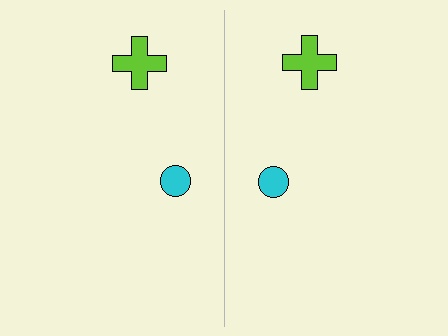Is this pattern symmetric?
Yes, this pattern has bilateral (reflection) symmetry.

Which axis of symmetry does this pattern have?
The pattern has a vertical axis of symmetry running through the center of the image.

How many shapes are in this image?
There are 4 shapes in this image.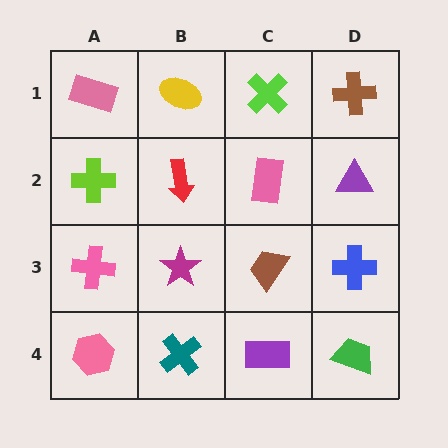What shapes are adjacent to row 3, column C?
A pink rectangle (row 2, column C), a purple rectangle (row 4, column C), a magenta star (row 3, column B), a blue cross (row 3, column D).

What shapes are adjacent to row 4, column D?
A blue cross (row 3, column D), a purple rectangle (row 4, column C).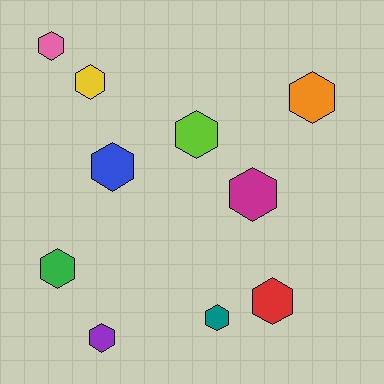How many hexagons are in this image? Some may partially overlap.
There are 10 hexagons.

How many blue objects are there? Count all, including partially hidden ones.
There is 1 blue object.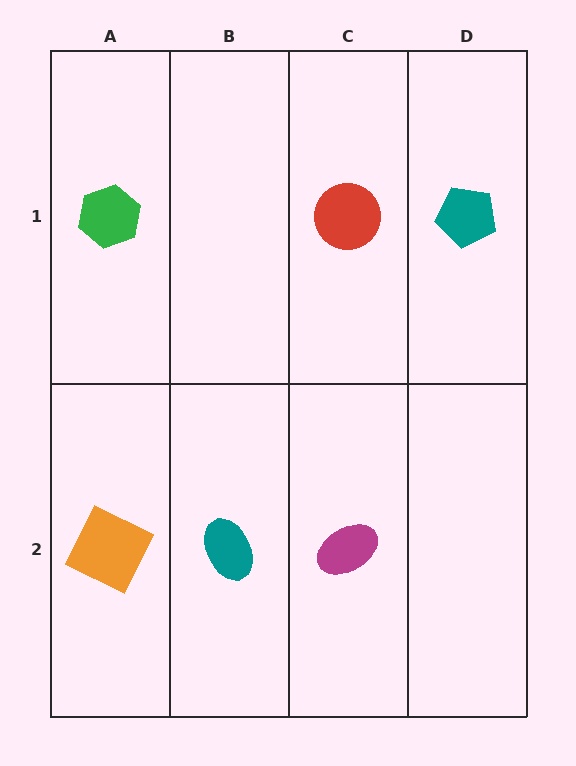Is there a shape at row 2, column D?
No, that cell is empty.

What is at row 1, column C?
A red circle.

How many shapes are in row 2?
3 shapes.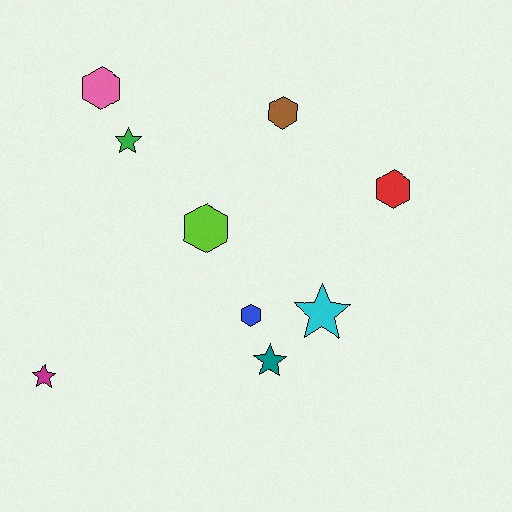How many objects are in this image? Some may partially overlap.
There are 9 objects.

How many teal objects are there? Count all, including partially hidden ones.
There is 1 teal object.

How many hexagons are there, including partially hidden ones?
There are 5 hexagons.